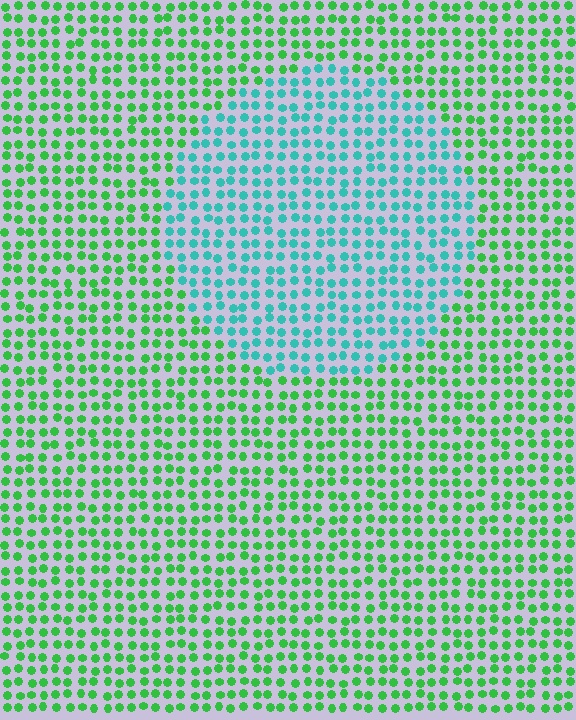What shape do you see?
I see a circle.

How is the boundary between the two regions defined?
The boundary is defined purely by a slight shift in hue (about 48 degrees). Spacing, size, and orientation are identical on both sides.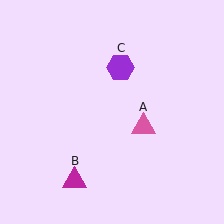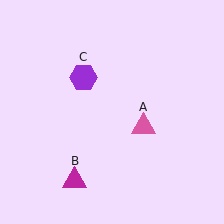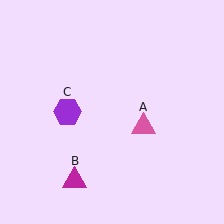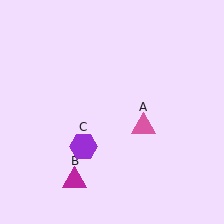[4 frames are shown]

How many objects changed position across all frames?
1 object changed position: purple hexagon (object C).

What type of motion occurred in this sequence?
The purple hexagon (object C) rotated counterclockwise around the center of the scene.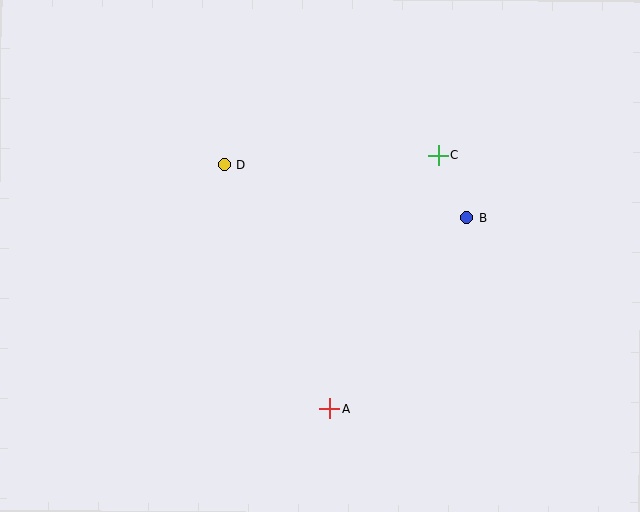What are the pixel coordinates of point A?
Point A is at (330, 409).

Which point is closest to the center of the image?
Point D at (224, 165) is closest to the center.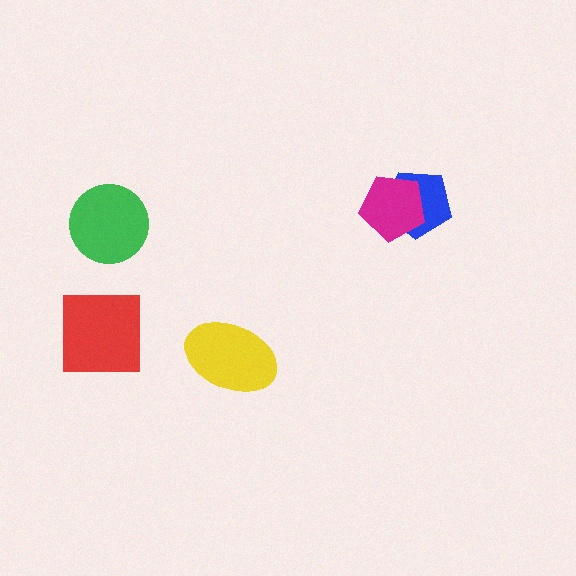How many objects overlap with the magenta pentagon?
1 object overlaps with the magenta pentagon.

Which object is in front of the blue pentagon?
The magenta pentagon is in front of the blue pentagon.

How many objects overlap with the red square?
0 objects overlap with the red square.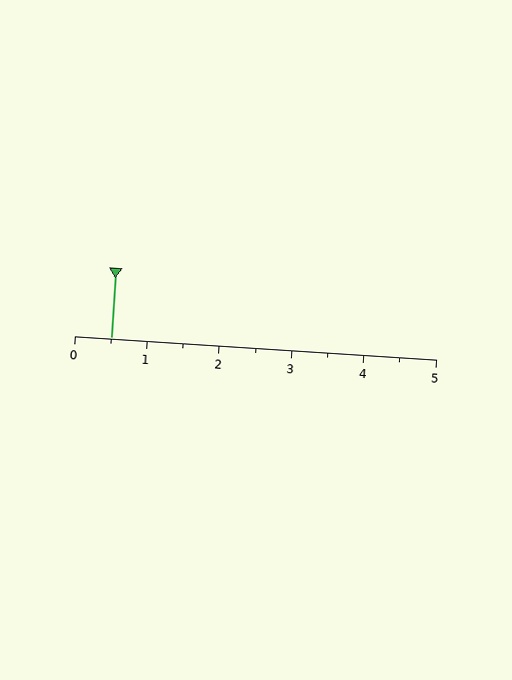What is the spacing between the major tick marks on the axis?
The major ticks are spaced 1 apart.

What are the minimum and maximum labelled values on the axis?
The axis runs from 0 to 5.